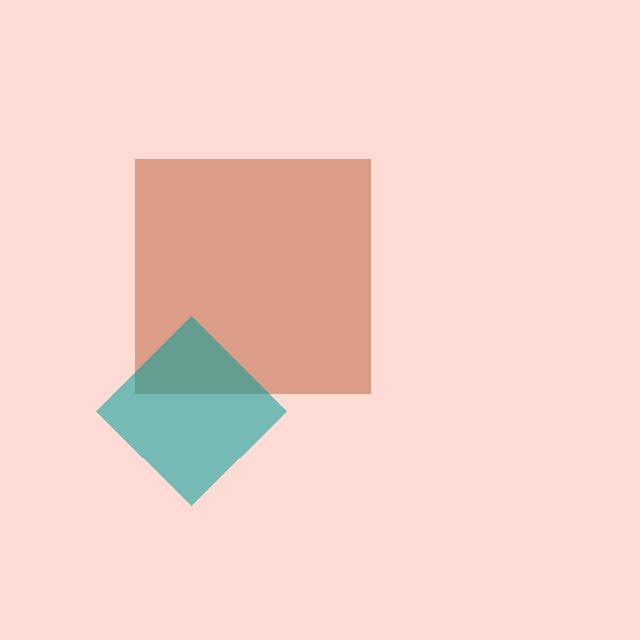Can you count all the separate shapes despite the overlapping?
Yes, there are 2 separate shapes.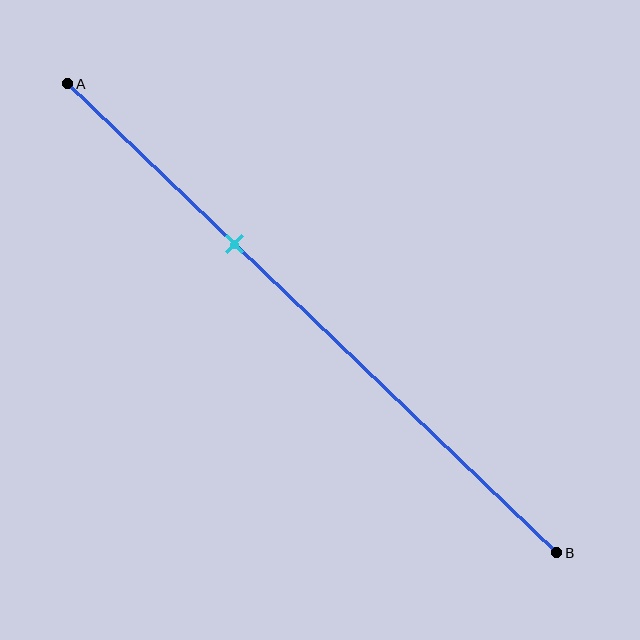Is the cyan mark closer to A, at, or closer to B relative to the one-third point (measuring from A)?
The cyan mark is approximately at the one-third point of segment AB.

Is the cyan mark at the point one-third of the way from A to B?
Yes, the mark is approximately at the one-third point.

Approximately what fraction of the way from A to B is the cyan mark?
The cyan mark is approximately 35% of the way from A to B.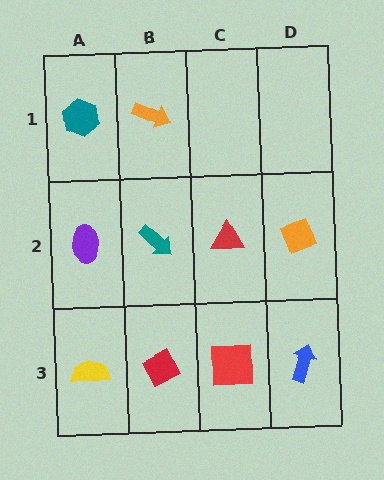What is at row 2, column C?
A red triangle.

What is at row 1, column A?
A teal hexagon.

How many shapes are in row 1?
2 shapes.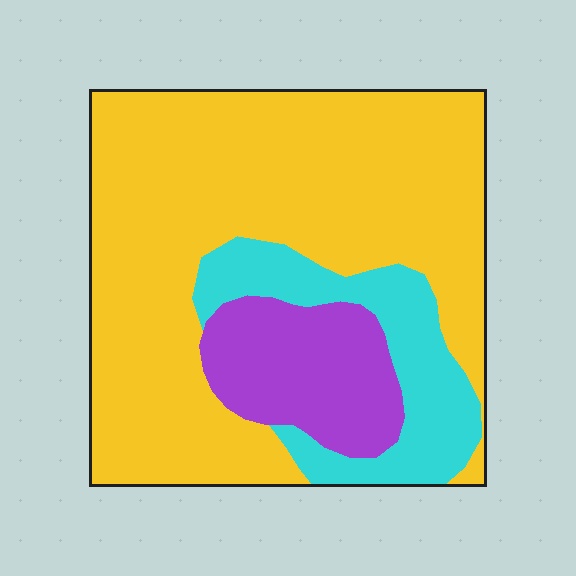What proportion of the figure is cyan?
Cyan takes up about one sixth (1/6) of the figure.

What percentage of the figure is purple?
Purple covers about 15% of the figure.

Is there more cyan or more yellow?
Yellow.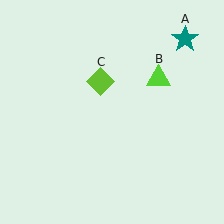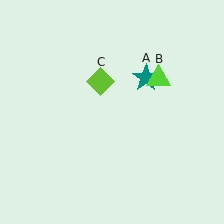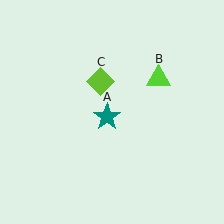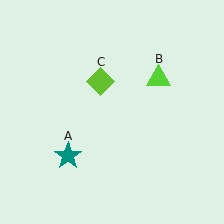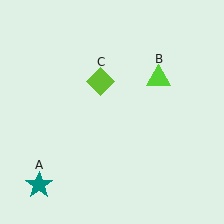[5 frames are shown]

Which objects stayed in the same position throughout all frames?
Lime triangle (object B) and lime diamond (object C) remained stationary.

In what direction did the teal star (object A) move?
The teal star (object A) moved down and to the left.